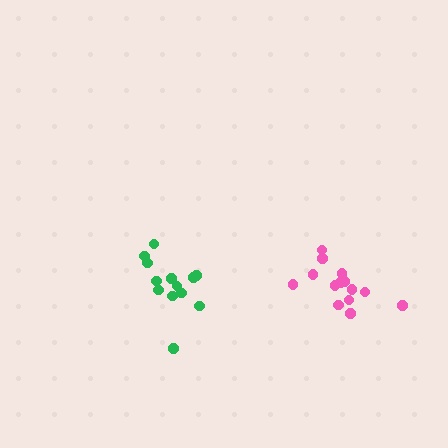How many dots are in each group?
Group 1: 14 dots, Group 2: 13 dots (27 total).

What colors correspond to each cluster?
The clusters are colored: pink, green.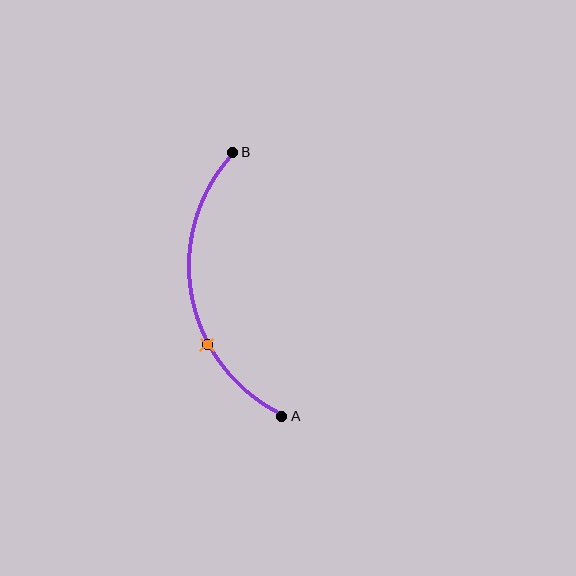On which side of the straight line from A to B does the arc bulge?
The arc bulges to the left of the straight line connecting A and B.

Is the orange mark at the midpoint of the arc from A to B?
No. The orange mark lies on the arc but is closer to endpoint A. The arc midpoint would be at the point on the curve equidistant along the arc from both A and B.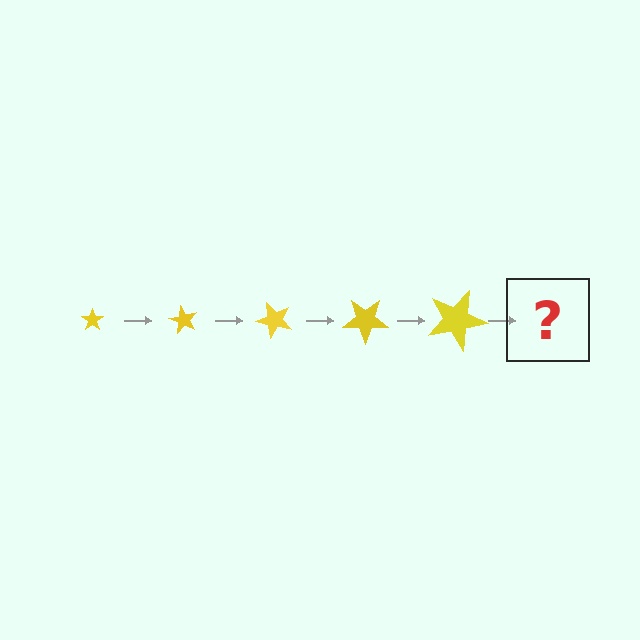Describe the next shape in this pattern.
It should be a star, larger than the previous one and rotated 300 degrees from the start.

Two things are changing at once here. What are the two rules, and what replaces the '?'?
The two rules are that the star grows larger each step and it rotates 60 degrees each step. The '?' should be a star, larger than the previous one and rotated 300 degrees from the start.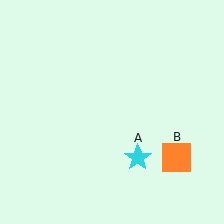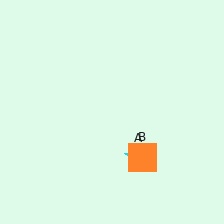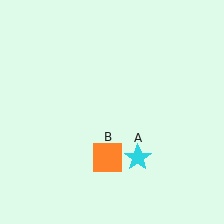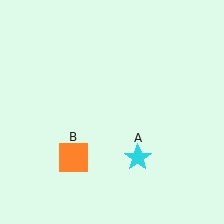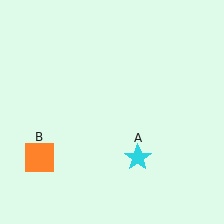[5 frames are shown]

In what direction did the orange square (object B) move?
The orange square (object B) moved left.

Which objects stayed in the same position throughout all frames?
Cyan star (object A) remained stationary.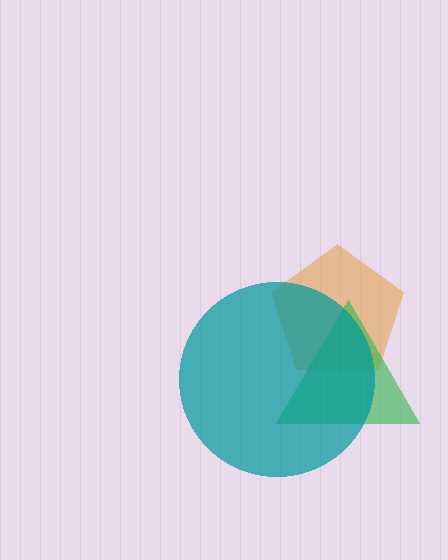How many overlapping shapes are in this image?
There are 3 overlapping shapes in the image.